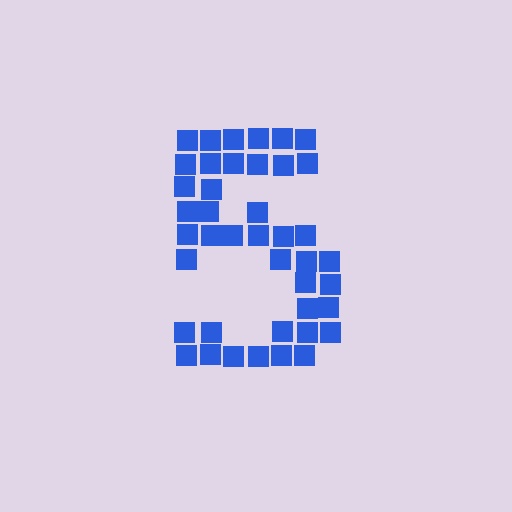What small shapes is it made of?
It is made of small squares.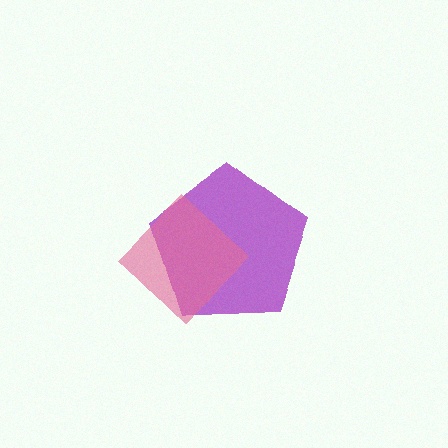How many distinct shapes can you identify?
There are 2 distinct shapes: a purple pentagon, a pink diamond.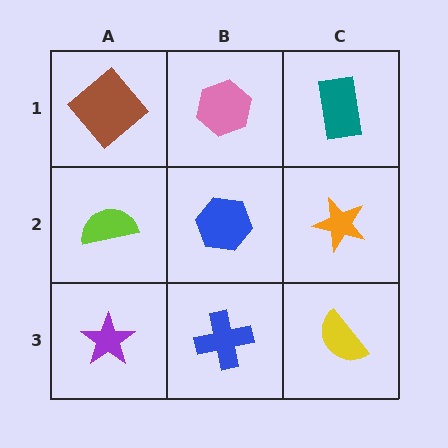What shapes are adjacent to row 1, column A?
A lime semicircle (row 2, column A), a pink hexagon (row 1, column B).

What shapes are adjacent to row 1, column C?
An orange star (row 2, column C), a pink hexagon (row 1, column B).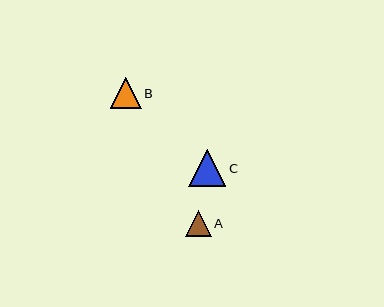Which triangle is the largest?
Triangle C is the largest with a size of approximately 37 pixels.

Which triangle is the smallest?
Triangle A is the smallest with a size of approximately 26 pixels.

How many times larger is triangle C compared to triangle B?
Triangle C is approximately 1.2 times the size of triangle B.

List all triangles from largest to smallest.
From largest to smallest: C, B, A.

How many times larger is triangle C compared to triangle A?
Triangle C is approximately 1.4 times the size of triangle A.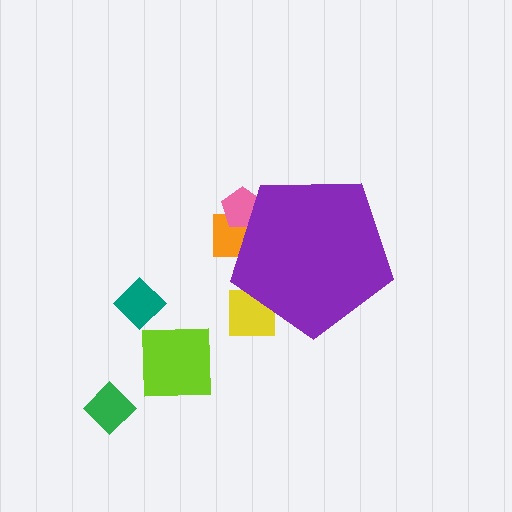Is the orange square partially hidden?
Yes, the orange square is partially hidden behind the purple pentagon.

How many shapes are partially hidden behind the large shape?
3 shapes are partially hidden.